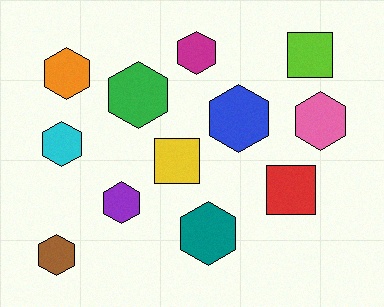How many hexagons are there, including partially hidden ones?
There are 9 hexagons.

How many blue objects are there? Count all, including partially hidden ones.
There is 1 blue object.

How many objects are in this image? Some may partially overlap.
There are 12 objects.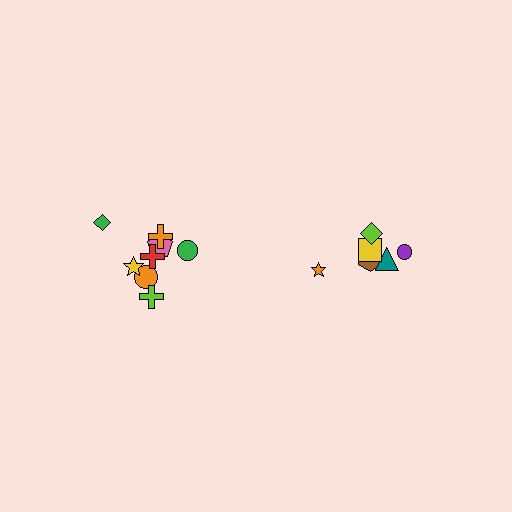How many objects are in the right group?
There are 6 objects.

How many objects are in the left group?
There are 8 objects.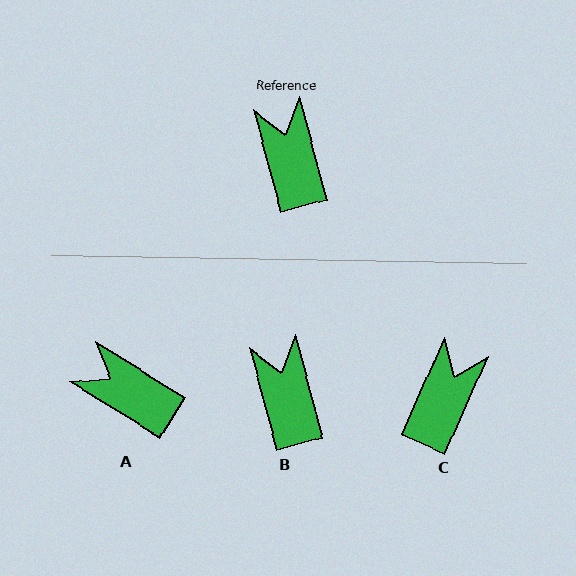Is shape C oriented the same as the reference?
No, it is off by about 39 degrees.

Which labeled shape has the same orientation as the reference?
B.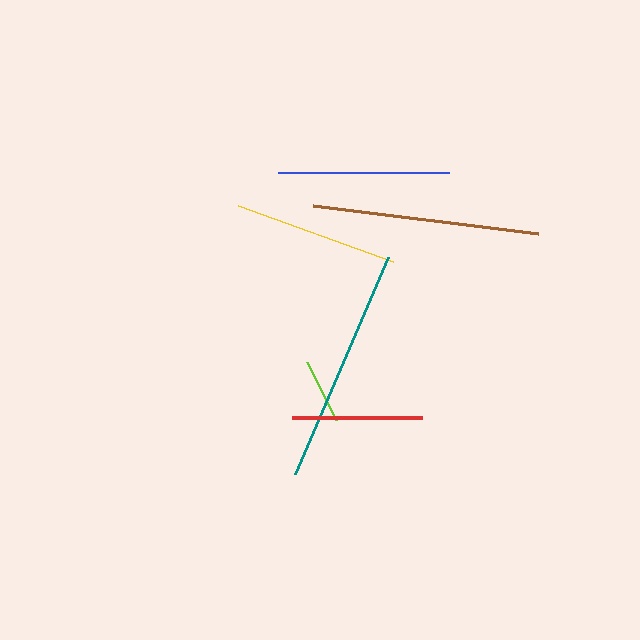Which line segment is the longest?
The teal line is the longest at approximately 237 pixels.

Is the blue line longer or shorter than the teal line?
The teal line is longer than the blue line.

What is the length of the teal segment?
The teal segment is approximately 237 pixels long.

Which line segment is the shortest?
The lime line is the shortest at approximately 65 pixels.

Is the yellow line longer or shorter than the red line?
The yellow line is longer than the red line.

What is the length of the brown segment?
The brown segment is approximately 226 pixels long.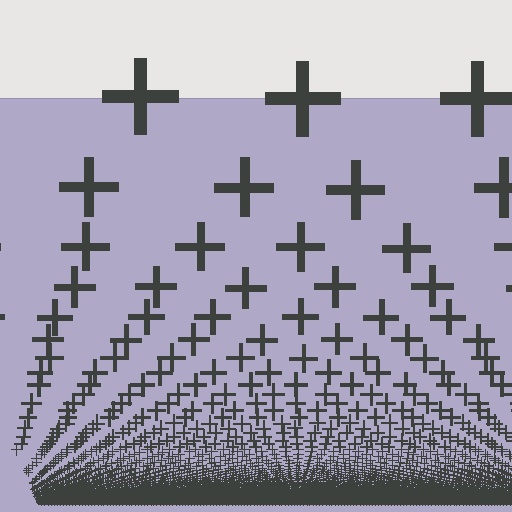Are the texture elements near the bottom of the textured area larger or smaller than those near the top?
Smaller. The gradient is inverted — elements near the bottom are smaller and denser.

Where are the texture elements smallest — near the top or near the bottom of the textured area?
Near the bottom.